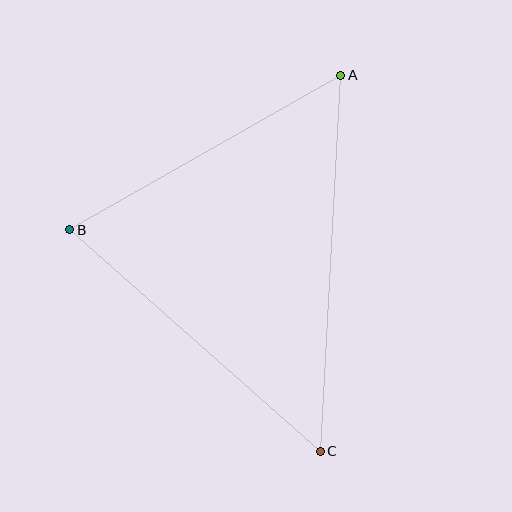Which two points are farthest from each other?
Points A and C are farthest from each other.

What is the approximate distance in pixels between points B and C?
The distance between B and C is approximately 335 pixels.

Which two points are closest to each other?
Points A and B are closest to each other.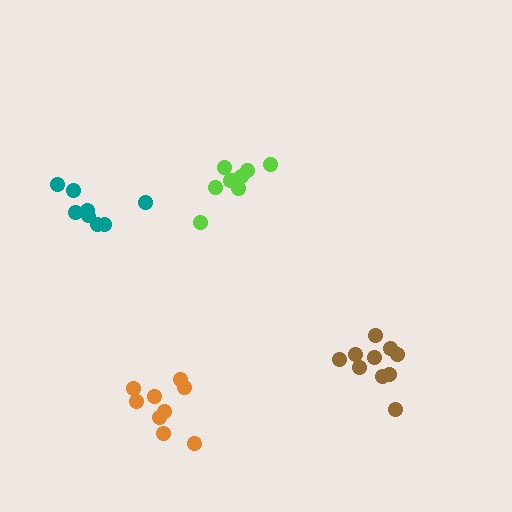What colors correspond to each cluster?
The clusters are colored: lime, brown, orange, teal.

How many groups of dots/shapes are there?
There are 4 groups.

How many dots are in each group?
Group 1: 9 dots, Group 2: 10 dots, Group 3: 9 dots, Group 4: 8 dots (36 total).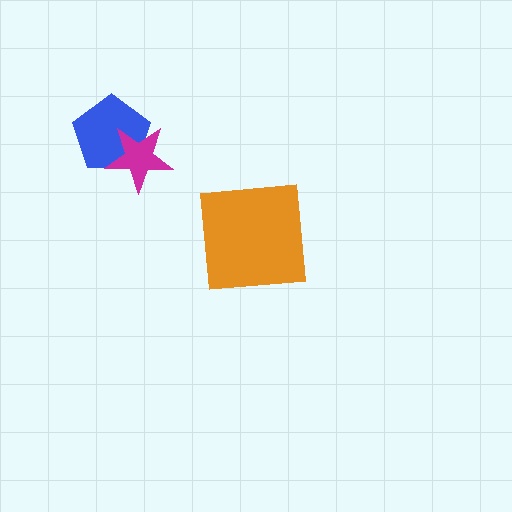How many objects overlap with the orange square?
0 objects overlap with the orange square.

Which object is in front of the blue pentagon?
The magenta star is in front of the blue pentagon.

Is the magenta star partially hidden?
No, no other shape covers it.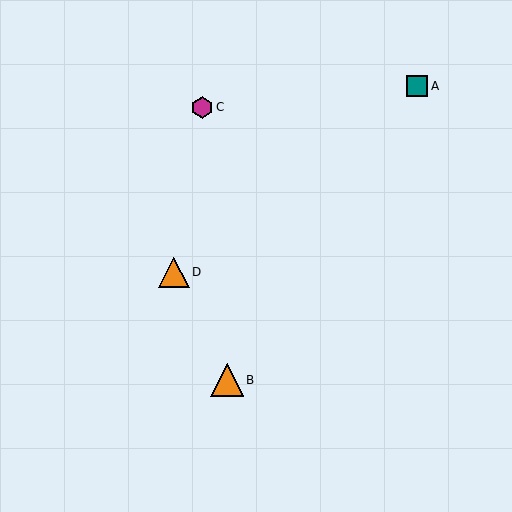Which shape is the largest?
The orange triangle (labeled B) is the largest.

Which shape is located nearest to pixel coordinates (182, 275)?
The orange triangle (labeled D) at (174, 272) is nearest to that location.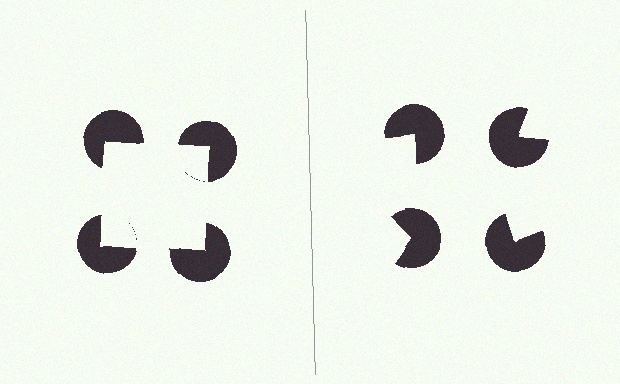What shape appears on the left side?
An illusory square.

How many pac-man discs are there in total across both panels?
8 — 4 on each side.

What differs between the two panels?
The pac-man discs are positioned identically on both sides; only the wedge orientations differ. On the left they align to a square; on the right they are misaligned.